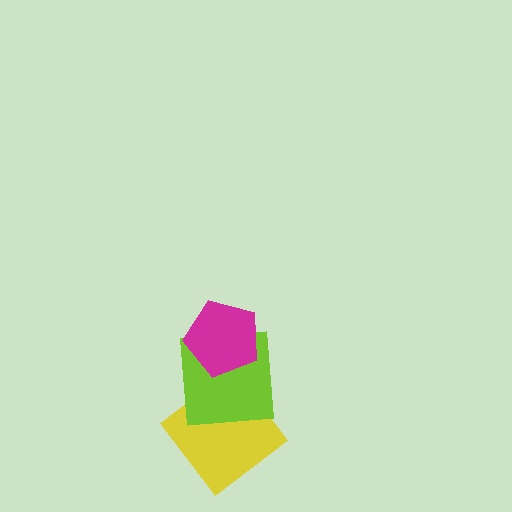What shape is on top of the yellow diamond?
The lime square is on top of the yellow diamond.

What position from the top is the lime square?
The lime square is 2nd from the top.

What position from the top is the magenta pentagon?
The magenta pentagon is 1st from the top.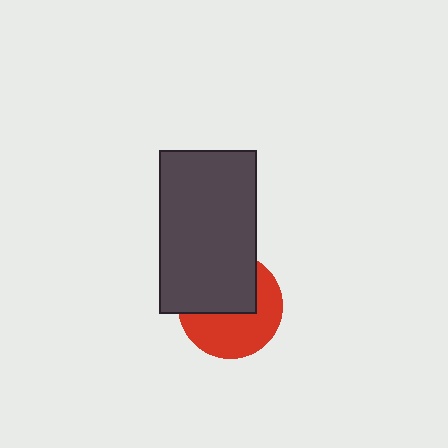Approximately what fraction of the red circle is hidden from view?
Roughly 48% of the red circle is hidden behind the dark gray rectangle.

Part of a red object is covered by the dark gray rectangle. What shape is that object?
It is a circle.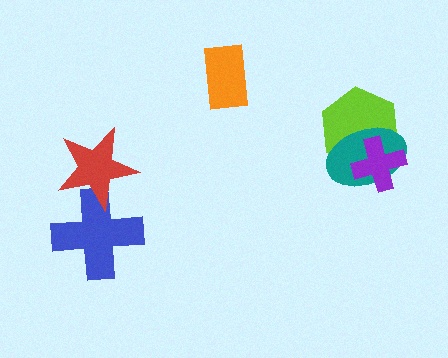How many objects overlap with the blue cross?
1 object overlaps with the blue cross.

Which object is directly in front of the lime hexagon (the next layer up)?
The teal ellipse is directly in front of the lime hexagon.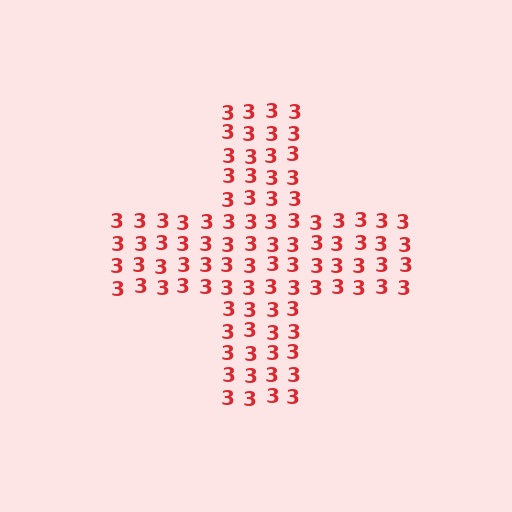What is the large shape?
The large shape is a cross.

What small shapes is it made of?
It is made of small digit 3's.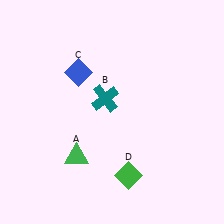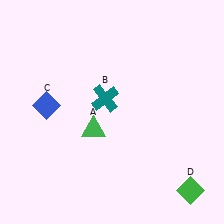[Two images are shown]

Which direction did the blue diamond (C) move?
The blue diamond (C) moved down.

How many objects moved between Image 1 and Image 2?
3 objects moved between the two images.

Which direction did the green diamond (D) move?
The green diamond (D) moved right.